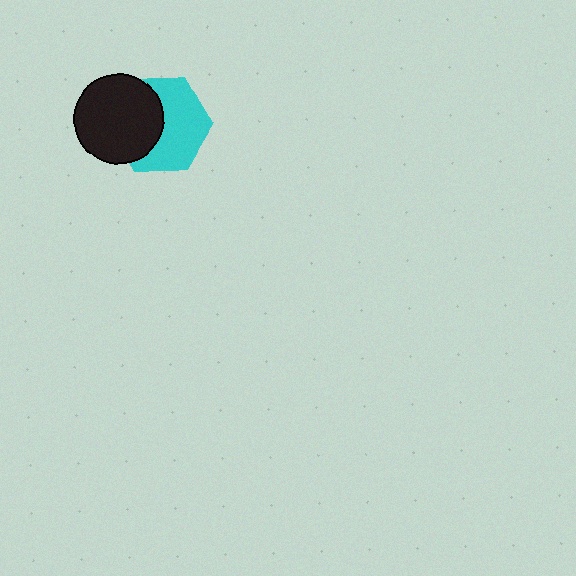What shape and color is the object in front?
The object in front is a black circle.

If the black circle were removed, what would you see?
You would see the complete cyan hexagon.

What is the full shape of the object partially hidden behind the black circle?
The partially hidden object is a cyan hexagon.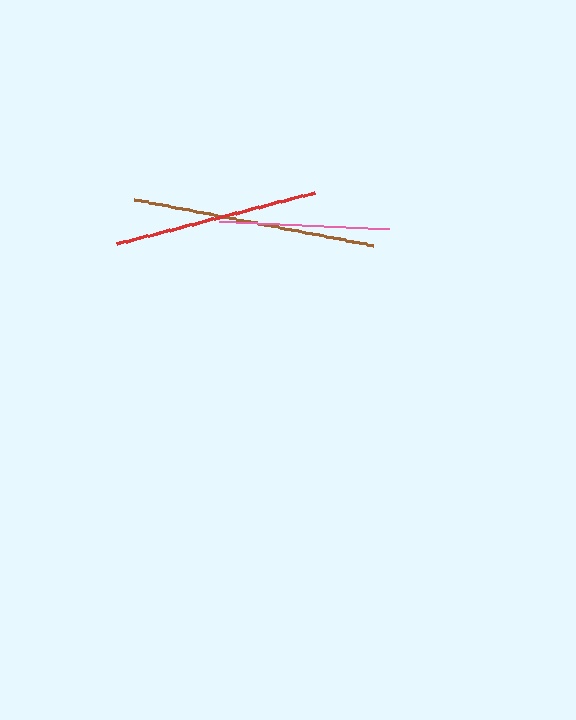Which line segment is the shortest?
The pink line is the shortest at approximately 170 pixels.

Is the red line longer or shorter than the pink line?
The red line is longer than the pink line.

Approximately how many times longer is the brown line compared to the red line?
The brown line is approximately 1.2 times the length of the red line.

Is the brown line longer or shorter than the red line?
The brown line is longer than the red line.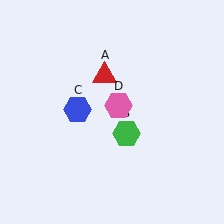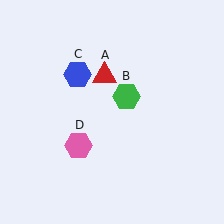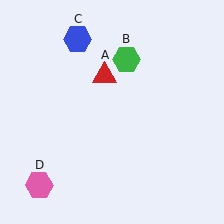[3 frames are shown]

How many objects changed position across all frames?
3 objects changed position: green hexagon (object B), blue hexagon (object C), pink hexagon (object D).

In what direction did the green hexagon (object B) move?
The green hexagon (object B) moved up.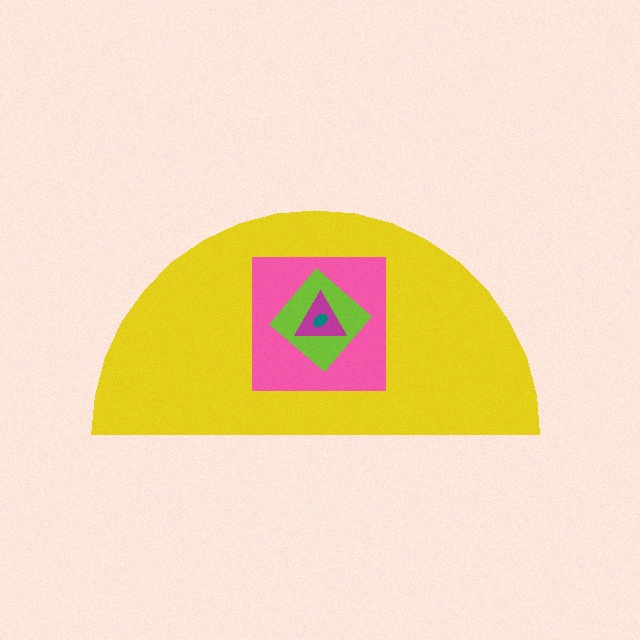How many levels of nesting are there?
5.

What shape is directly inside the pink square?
The lime diamond.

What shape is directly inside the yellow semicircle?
The pink square.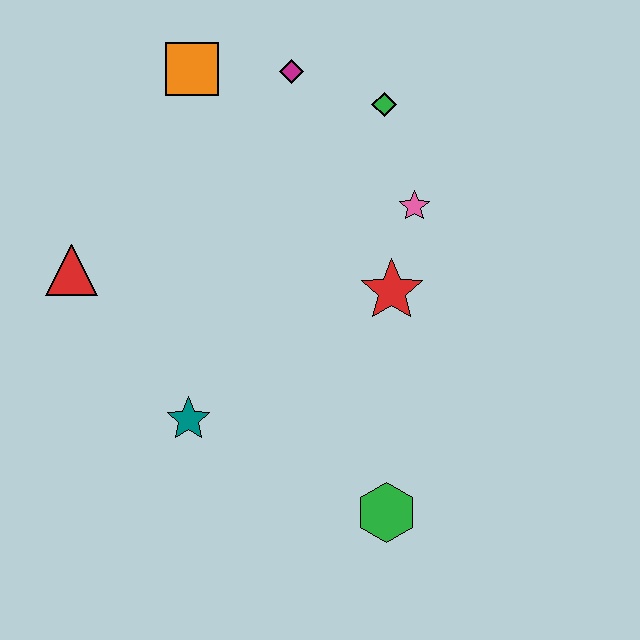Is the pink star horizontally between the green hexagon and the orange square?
No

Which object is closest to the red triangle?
The teal star is closest to the red triangle.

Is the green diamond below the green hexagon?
No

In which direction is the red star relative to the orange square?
The red star is below the orange square.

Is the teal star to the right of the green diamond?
No